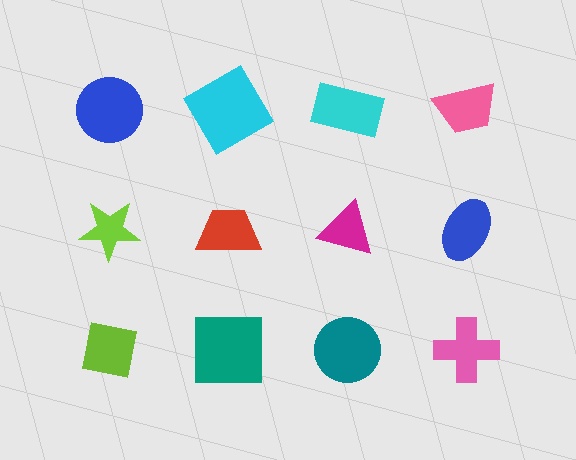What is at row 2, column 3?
A magenta triangle.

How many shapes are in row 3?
4 shapes.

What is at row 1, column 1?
A blue circle.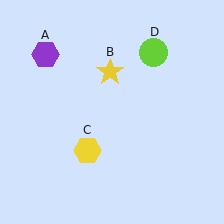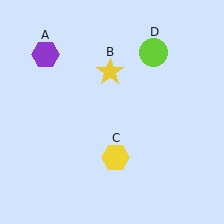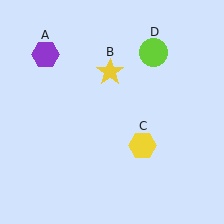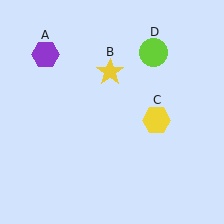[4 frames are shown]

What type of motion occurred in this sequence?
The yellow hexagon (object C) rotated counterclockwise around the center of the scene.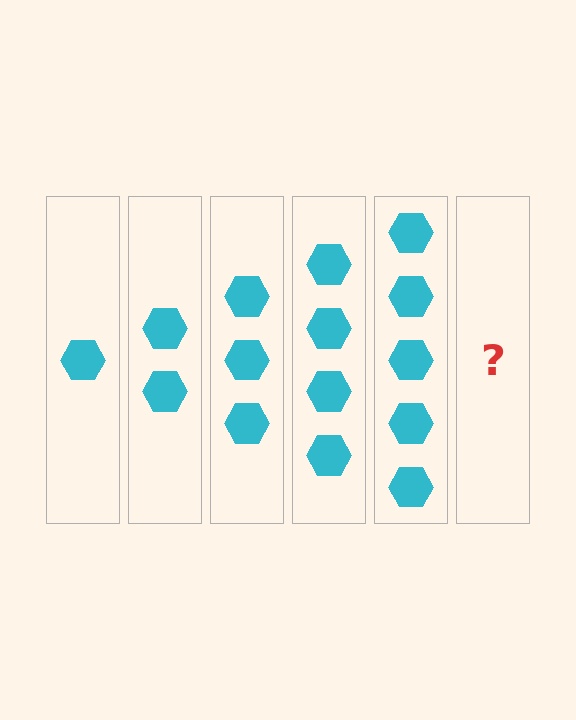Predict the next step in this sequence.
The next step is 6 hexagons.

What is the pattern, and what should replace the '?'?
The pattern is that each step adds one more hexagon. The '?' should be 6 hexagons.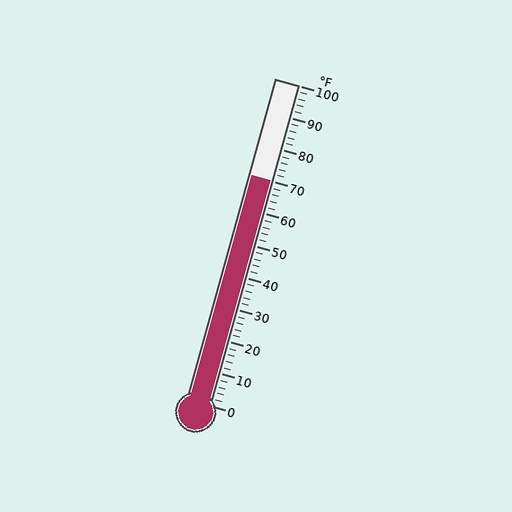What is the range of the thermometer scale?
The thermometer scale ranges from 0°F to 100°F.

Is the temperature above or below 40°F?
The temperature is above 40°F.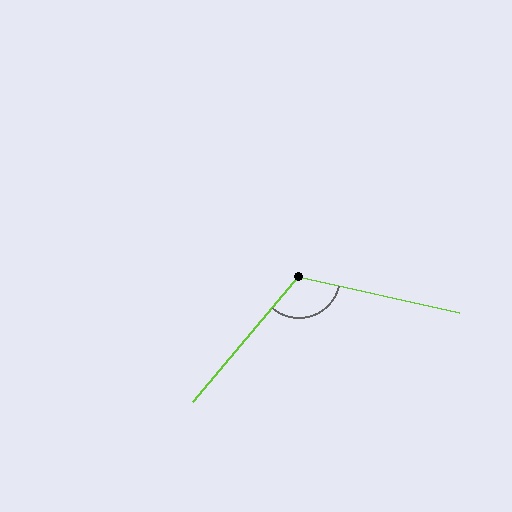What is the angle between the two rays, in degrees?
Approximately 118 degrees.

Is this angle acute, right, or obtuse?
It is obtuse.